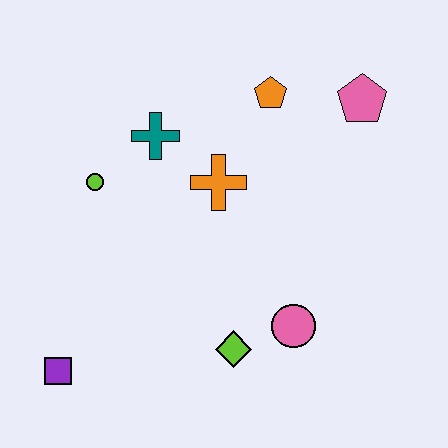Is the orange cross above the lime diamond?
Yes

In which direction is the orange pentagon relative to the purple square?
The orange pentagon is above the purple square.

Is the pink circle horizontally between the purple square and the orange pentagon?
No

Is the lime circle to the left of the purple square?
No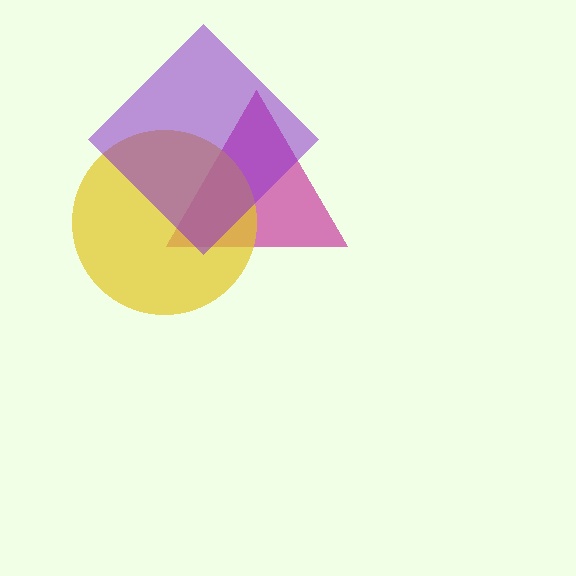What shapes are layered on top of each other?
The layered shapes are: a magenta triangle, a yellow circle, a purple diamond.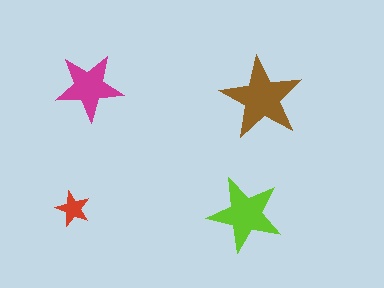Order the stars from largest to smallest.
the brown one, the lime one, the magenta one, the red one.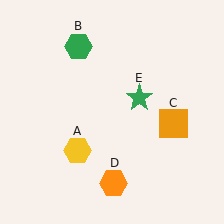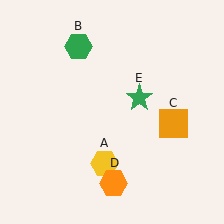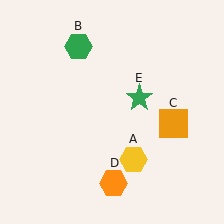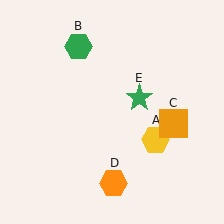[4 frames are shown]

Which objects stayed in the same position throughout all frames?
Green hexagon (object B) and orange square (object C) and orange hexagon (object D) and green star (object E) remained stationary.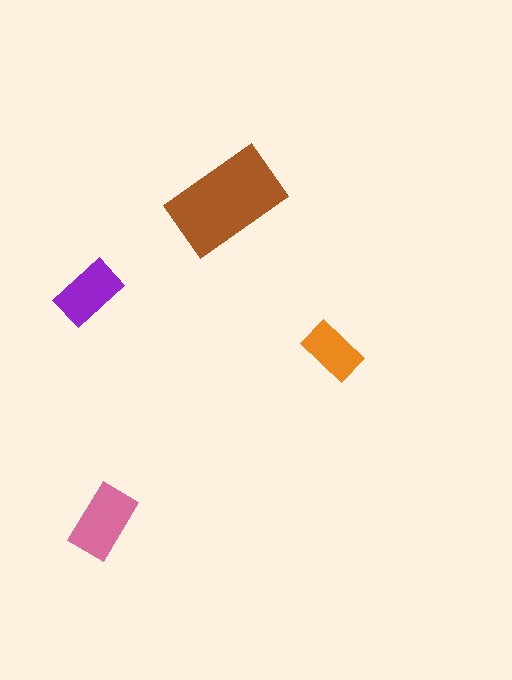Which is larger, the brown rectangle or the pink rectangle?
The brown one.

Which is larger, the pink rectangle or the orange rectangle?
The pink one.